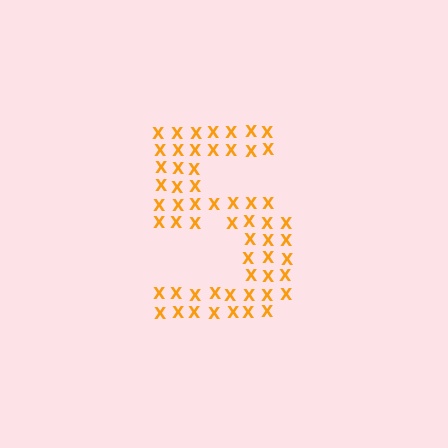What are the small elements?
The small elements are letter X's.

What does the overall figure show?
The overall figure shows the digit 5.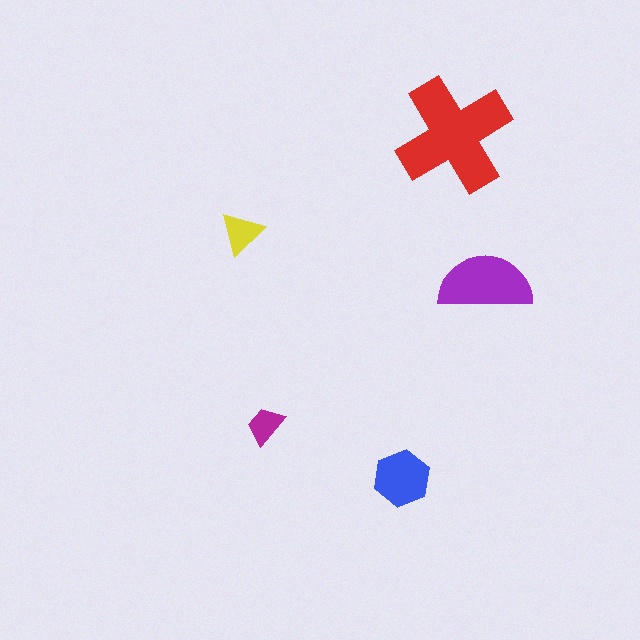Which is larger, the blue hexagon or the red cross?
The red cross.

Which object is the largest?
The red cross.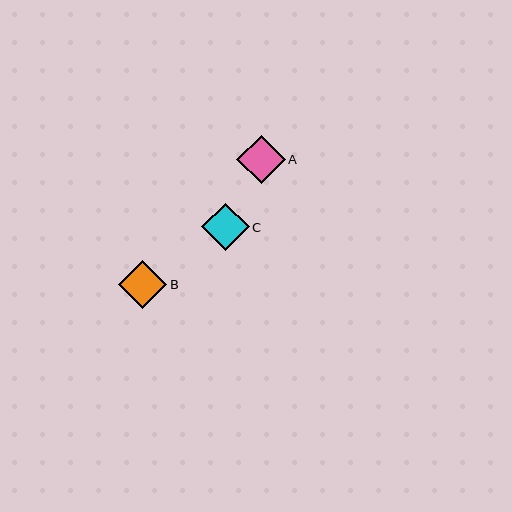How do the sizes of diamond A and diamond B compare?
Diamond A and diamond B are approximately the same size.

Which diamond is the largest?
Diamond A is the largest with a size of approximately 48 pixels.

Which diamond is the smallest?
Diamond C is the smallest with a size of approximately 48 pixels.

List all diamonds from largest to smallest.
From largest to smallest: A, B, C.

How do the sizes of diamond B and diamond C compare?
Diamond B and diamond C are approximately the same size.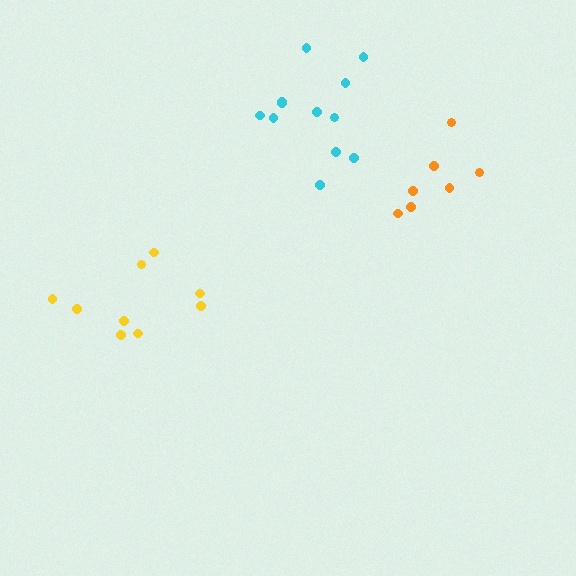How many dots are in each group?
Group 1: 7 dots, Group 2: 9 dots, Group 3: 12 dots (28 total).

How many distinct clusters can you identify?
There are 3 distinct clusters.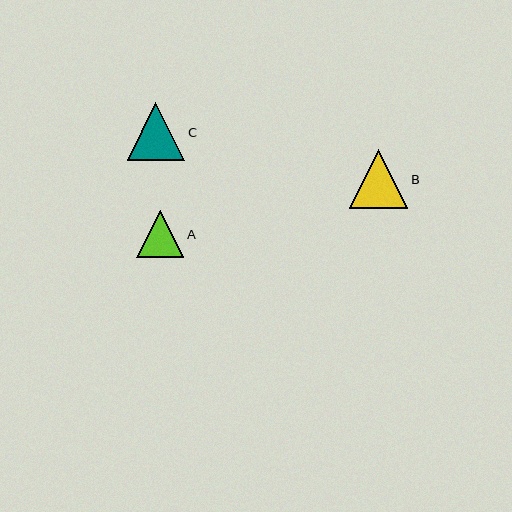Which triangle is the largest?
Triangle B is the largest with a size of approximately 58 pixels.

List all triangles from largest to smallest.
From largest to smallest: B, C, A.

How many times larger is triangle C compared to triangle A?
Triangle C is approximately 1.2 times the size of triangle A.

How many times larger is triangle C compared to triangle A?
Triangle C is approximately 1.2 times the size of triangle A.